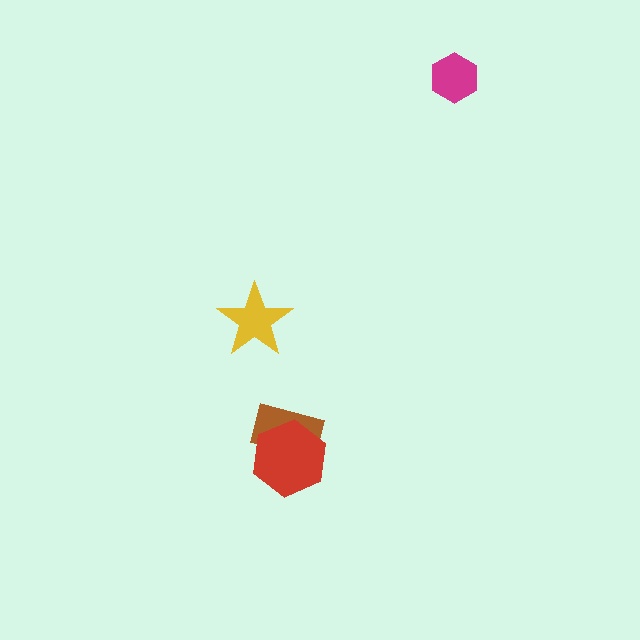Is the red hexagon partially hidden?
No, no other shape covers it.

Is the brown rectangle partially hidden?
Yes, it is partially covered by another shape.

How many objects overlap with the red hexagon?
1 object overlaps with the red hexagon.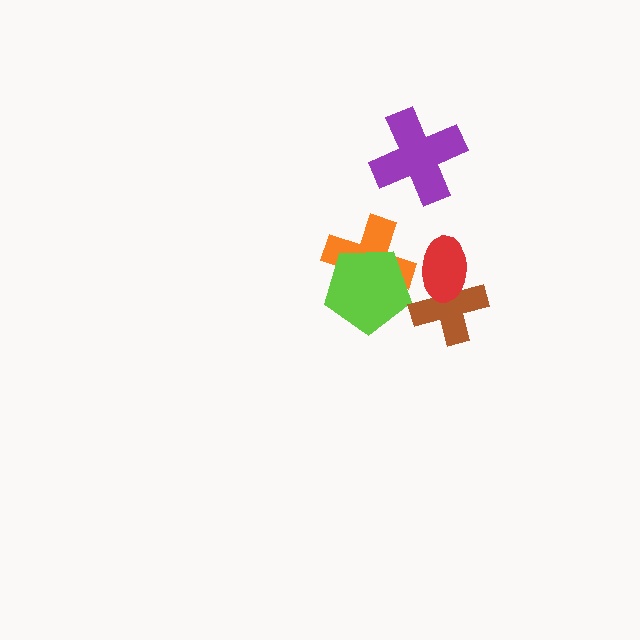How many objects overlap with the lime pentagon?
1 object overlaps with the lime pentagon.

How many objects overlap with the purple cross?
0 objects overlap with the purple cross.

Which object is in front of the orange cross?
The lime pentagon is in front of the orange cross.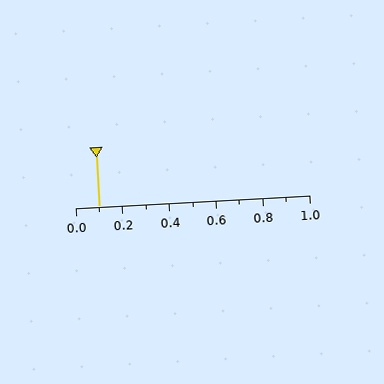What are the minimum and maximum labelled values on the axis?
The axis runs from 0.0 to 1.0.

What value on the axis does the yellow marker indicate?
The marker indicates approximately 0.1.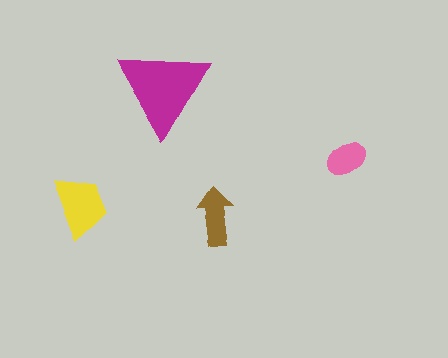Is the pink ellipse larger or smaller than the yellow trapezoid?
Smaller.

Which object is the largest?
The magenta triangle.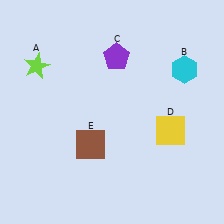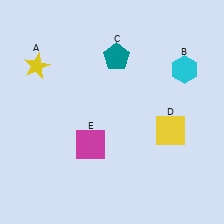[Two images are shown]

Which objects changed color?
A changed from lime to yellow. C changed from purple to teal. E changed from brown to magenta.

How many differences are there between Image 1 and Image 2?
There are 3 differences between the two images.